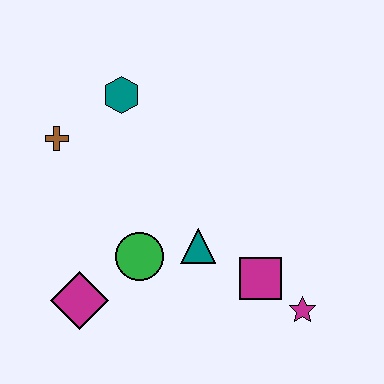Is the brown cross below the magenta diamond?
No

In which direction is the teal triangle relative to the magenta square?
The teal triangle is to the left of the magenta square.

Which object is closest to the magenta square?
The magenta star is closest to the magenta square.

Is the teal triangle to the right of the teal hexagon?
Yes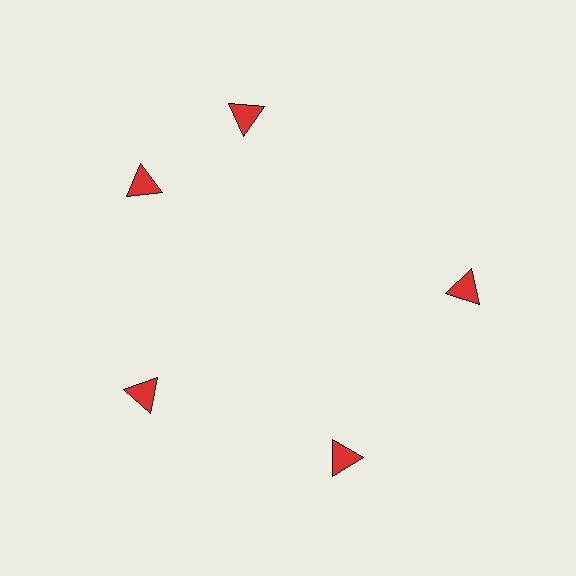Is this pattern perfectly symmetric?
No. The 5 red triangles are arranged in a ring, but one element near the 1 o'clock position is rotated out of alignment along the ring, breaking the 5-fold rotational symmetry.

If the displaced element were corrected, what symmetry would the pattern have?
It would have 5-fold rotational symmetry — the pattern would map onto itself every 72 degrees.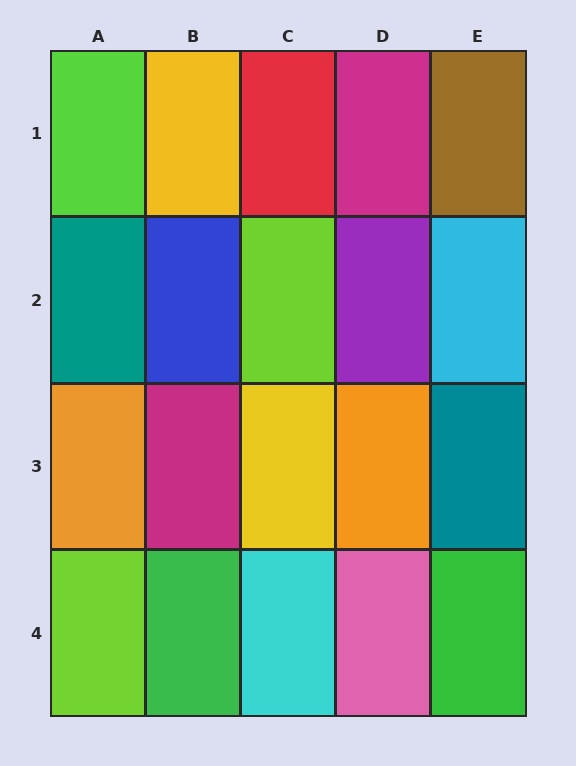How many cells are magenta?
2 cells are magenta.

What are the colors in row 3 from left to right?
Orange, magenta, yellow, orange, teal.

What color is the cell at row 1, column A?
Lime.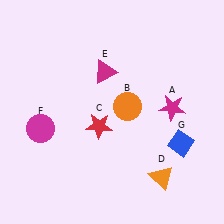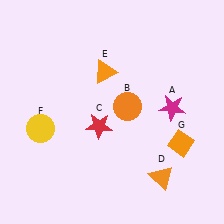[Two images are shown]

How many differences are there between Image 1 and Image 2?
There are 3 differences between the two images.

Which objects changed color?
E changed from magenta to orange. F changed from magenta to yellow. G changed from blue to orange.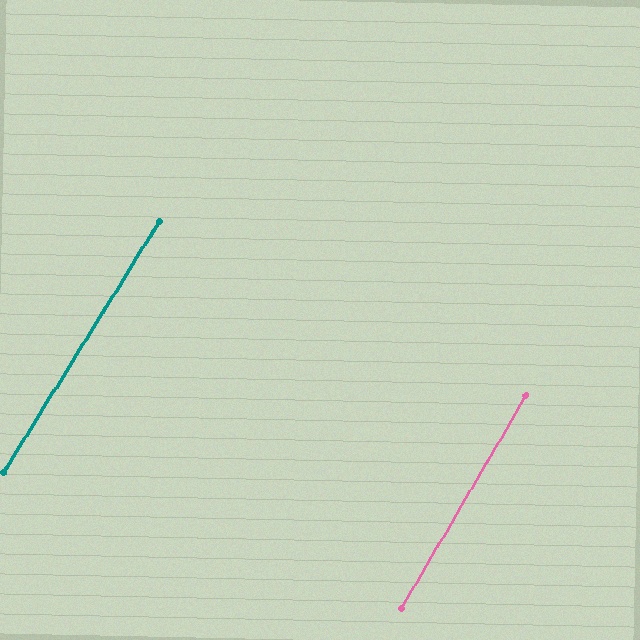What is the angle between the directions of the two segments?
Approximately 1 degree.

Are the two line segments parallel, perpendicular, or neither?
Parallel — their directions differ by only 1.4°.